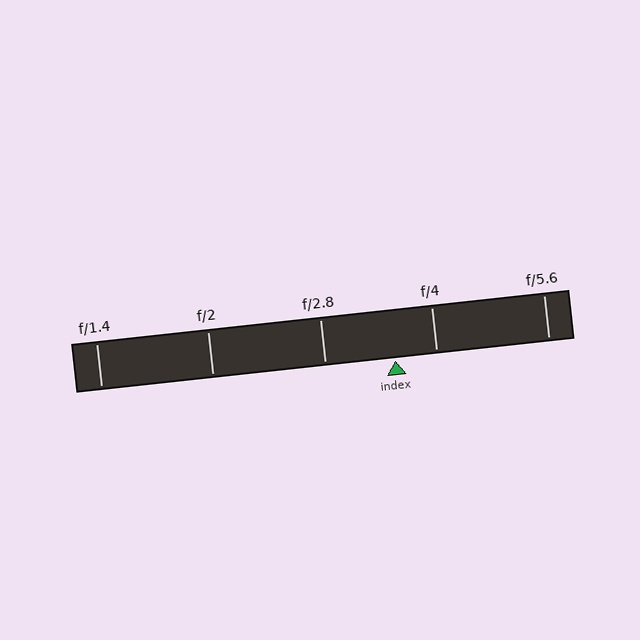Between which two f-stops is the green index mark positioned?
The index mark is between f/2.8 and f/4.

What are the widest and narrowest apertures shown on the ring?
The widest aperture shown is f/1.4 and the narrowest is f/5.6.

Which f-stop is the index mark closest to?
The index mark is closest to f/4.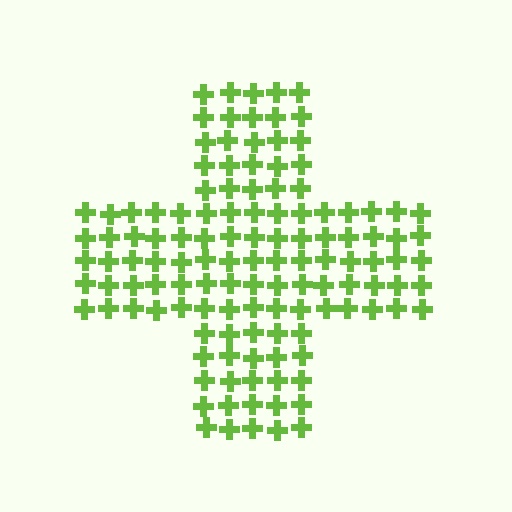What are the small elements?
The small elements are crosses.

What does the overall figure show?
The overall figure shows a cross.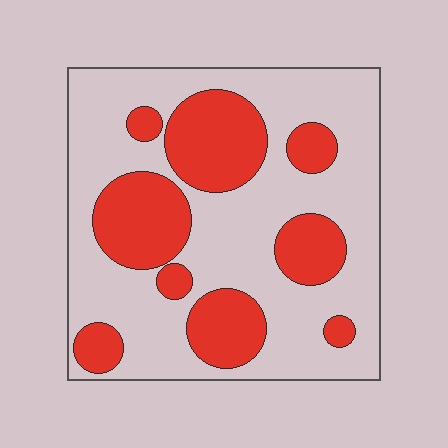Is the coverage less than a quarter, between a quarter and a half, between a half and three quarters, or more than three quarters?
Between a quarter and a half.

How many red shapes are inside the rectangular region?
9.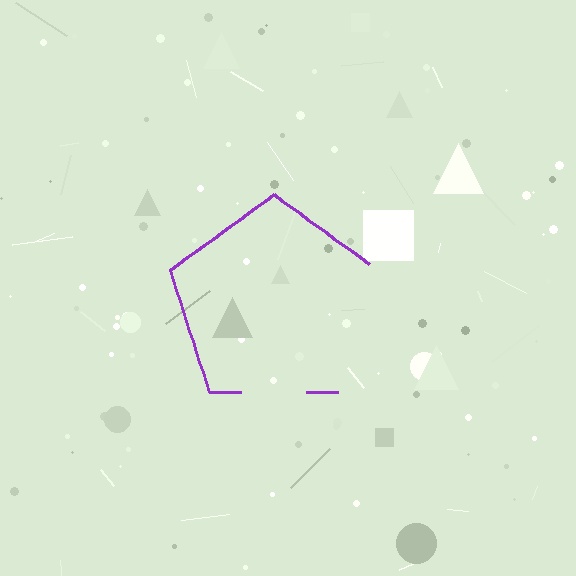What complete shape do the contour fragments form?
The contour fragments form a pentagon.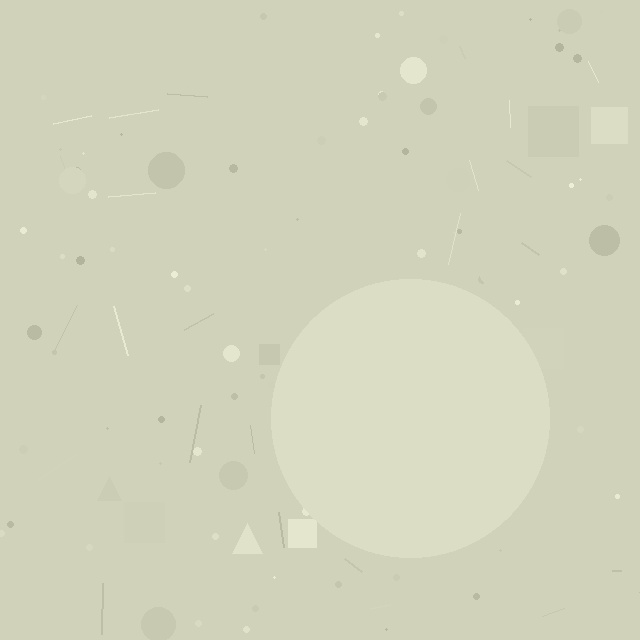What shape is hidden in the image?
A circle is hidden in the image.